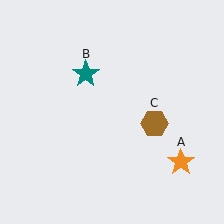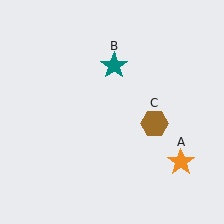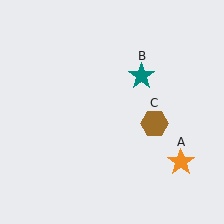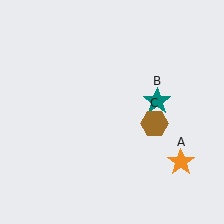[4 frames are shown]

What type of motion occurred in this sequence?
The teal star (object B) rotated clockwise around the center of the scene.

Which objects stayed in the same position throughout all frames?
Orange star (object A) and brown hexagon (object C) remained stationary.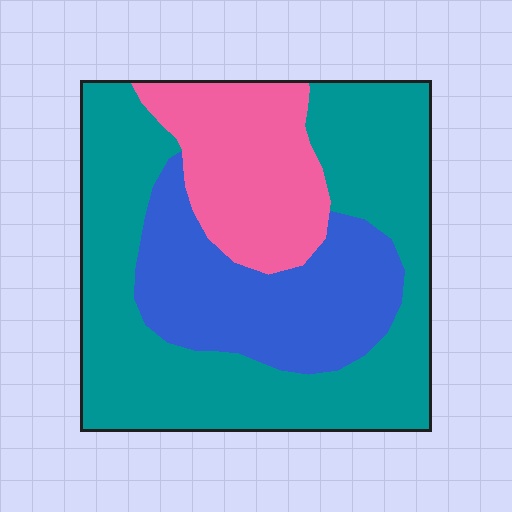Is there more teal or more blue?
Teal.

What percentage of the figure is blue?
Blue covers 26% of the figure.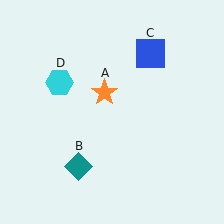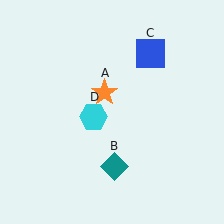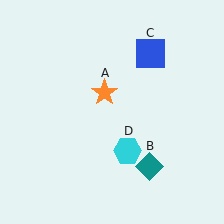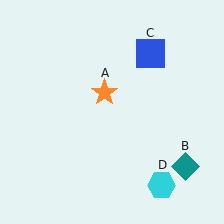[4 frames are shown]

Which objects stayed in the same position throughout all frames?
Orange star (object A) and blue square (object C) remained stationary.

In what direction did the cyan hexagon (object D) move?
The cyan hexagon (object D) moved down and to the right.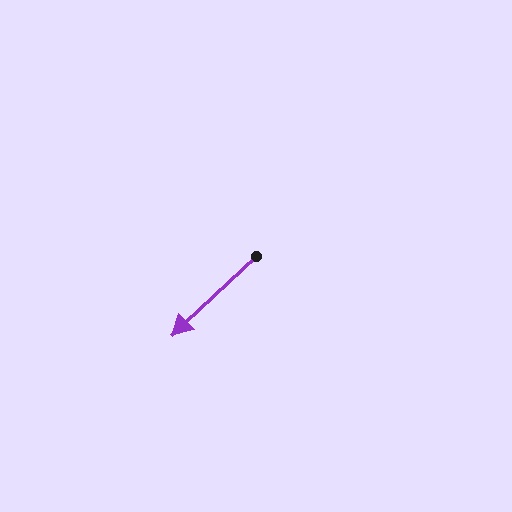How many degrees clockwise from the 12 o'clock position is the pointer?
Approximately 227 degrees.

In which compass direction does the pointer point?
Southwest.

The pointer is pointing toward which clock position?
Roughly 8 o'clock.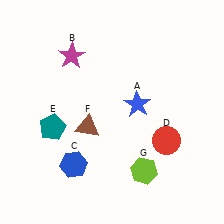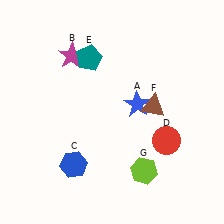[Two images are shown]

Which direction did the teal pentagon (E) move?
The teal pentagon (E) moved up.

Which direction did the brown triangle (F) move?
The brown triangle (F) moved right.